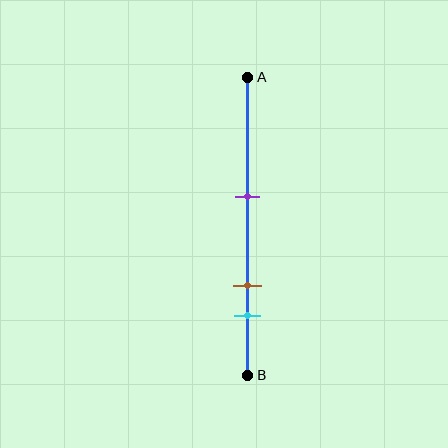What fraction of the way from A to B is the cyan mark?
The cyan mark is approximately 80% (0.8) of the way from A to B.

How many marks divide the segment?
There are 3 marks dividing the segment.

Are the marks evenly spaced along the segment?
No, the marks are not evenly spaced.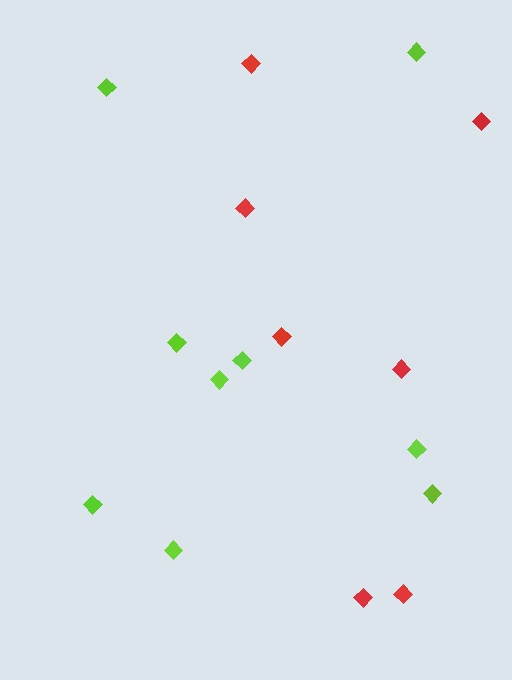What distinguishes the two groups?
There are 2 groups: one group of red diamonds (7) and one group of lime diamonds (9).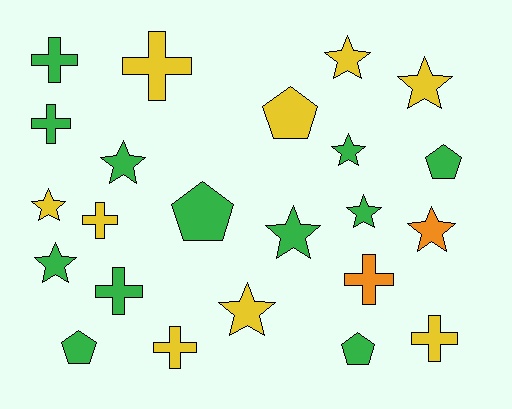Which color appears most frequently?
Green, with 12 objects.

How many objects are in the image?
There are 23 objects.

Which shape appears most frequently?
Star, with 10 objects.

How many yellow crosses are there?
There are 4 yellow crosses.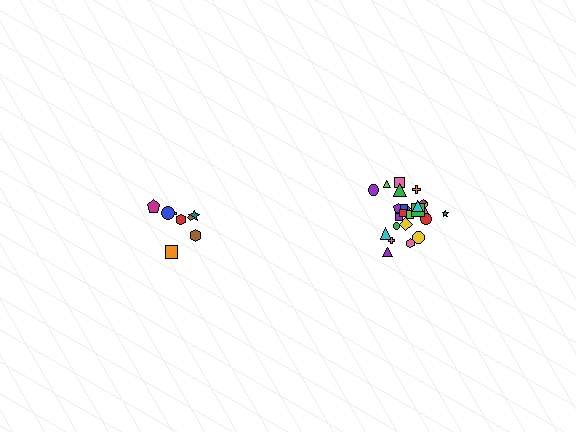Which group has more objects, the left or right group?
The right group.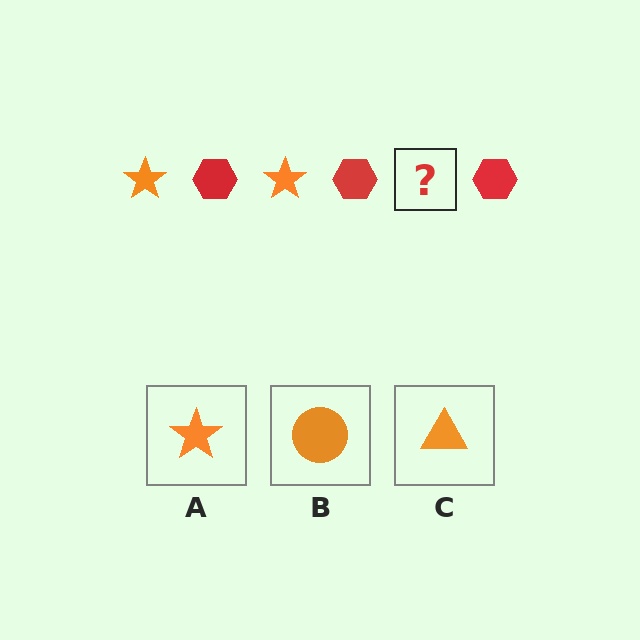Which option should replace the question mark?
Option A.